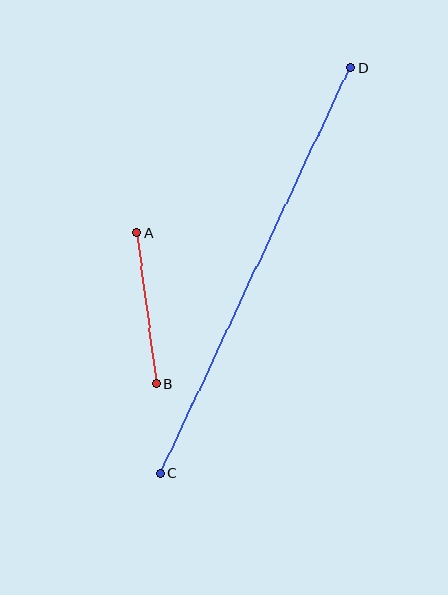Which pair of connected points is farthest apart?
Points C and D are farthest apart.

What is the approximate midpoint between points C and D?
The midpoint is at approximately (255, 271) pixels.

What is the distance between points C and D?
The distance is approximately 448 pixels.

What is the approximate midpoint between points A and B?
The midpoint is at approximately (146, 308) pixels.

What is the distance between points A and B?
The distance is approximately 152 pixels.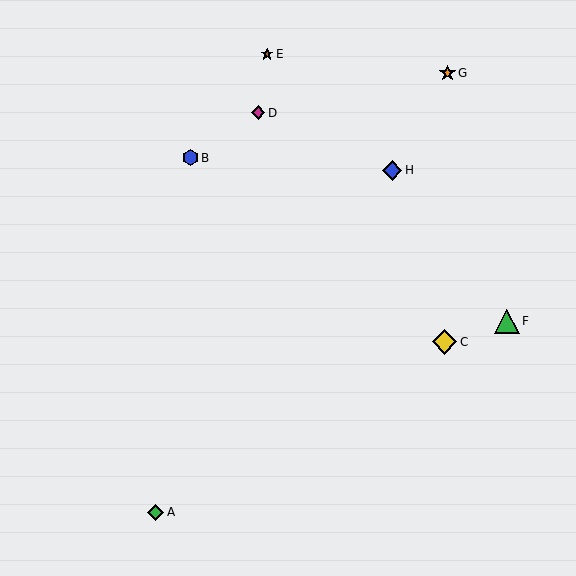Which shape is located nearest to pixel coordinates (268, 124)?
The magenta diamond (labeled D) at (258, 113) is nearest to that location.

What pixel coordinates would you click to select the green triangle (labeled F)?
Click at (507, 321) to select the green triangle F.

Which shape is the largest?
The yellow diamond (labeled C) is the largest.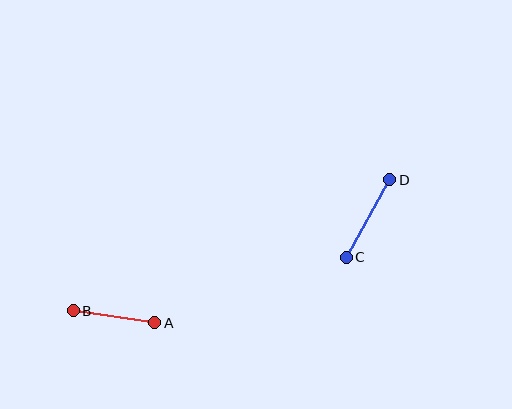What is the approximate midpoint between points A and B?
The midpoint is at approximately (114, 317) pixels.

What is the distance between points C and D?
The distance is approximately 89 pixels.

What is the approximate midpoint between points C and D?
The midpoint is at approximately (368, 219) pixels.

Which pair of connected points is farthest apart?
Points C and D are farthest apart.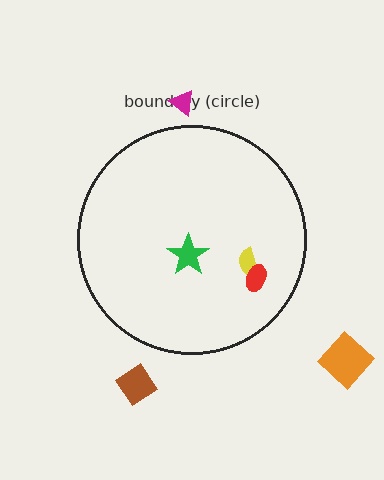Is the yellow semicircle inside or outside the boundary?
Inside.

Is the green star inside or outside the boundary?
Inside.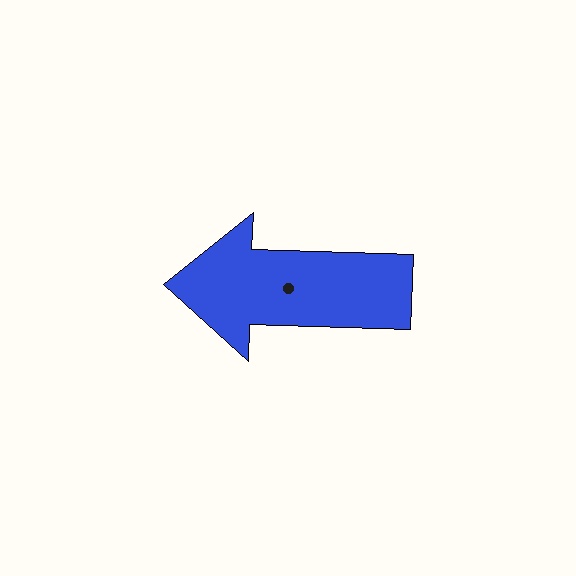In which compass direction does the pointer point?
West.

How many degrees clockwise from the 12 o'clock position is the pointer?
Approximately 272 degrees.